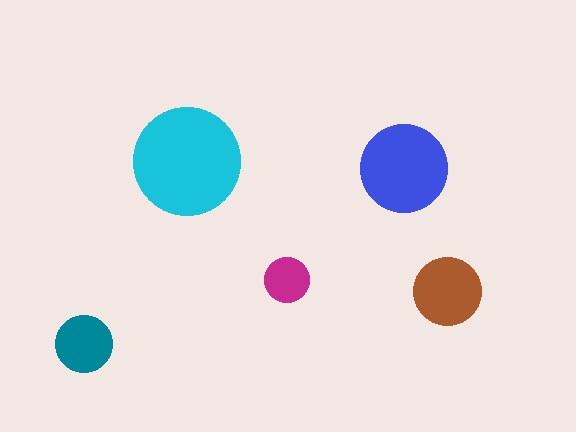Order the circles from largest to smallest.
the cyan one, the blue one, the brown one, the teal one, the magenta one.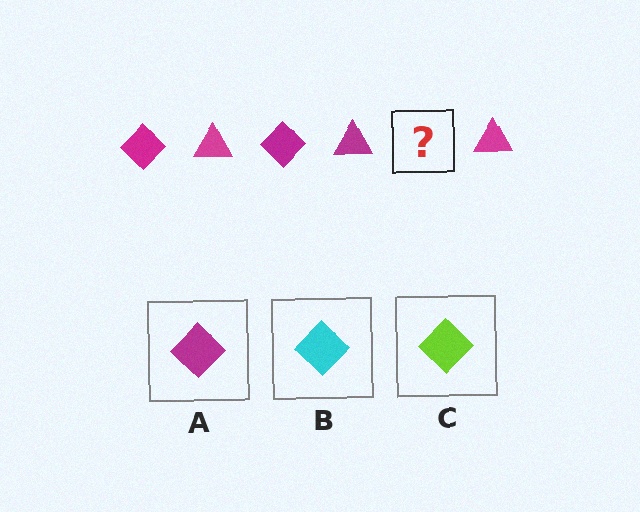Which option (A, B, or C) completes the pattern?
A.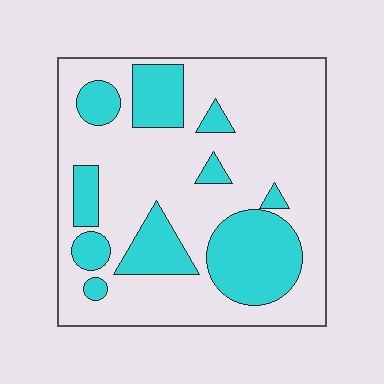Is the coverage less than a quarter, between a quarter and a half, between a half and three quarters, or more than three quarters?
Between a quarter and a half.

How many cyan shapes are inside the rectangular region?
10.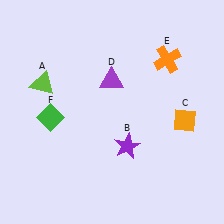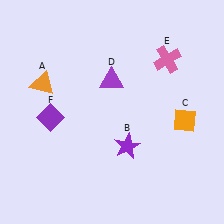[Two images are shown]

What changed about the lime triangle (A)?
In Image 1, A is lime. In Image 2, it changed to orange.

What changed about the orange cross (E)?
In Image 1, E is orange. In Image 2, it changed to pink.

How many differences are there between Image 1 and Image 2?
There are 3 differences between the two images.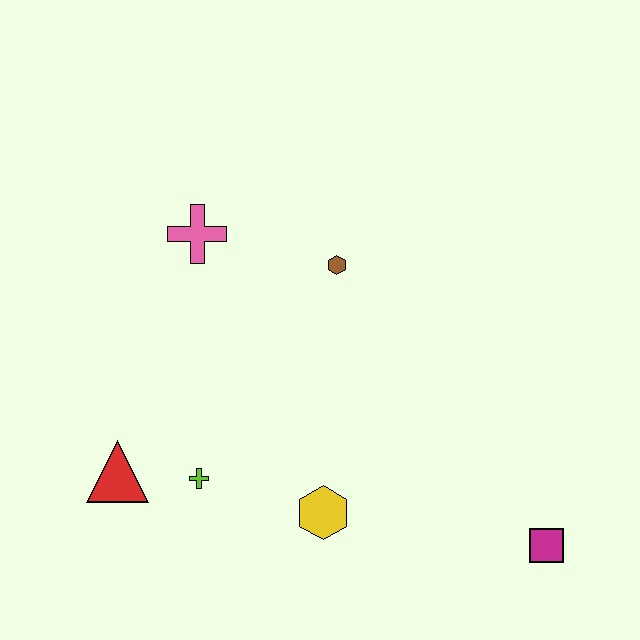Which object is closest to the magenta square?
The yellow hexagon is closest to the magenta square.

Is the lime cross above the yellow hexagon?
Yes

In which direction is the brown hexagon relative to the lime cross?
The brown hexagon is above the lime cross.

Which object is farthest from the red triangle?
The magenta square is farthest from the red triangle.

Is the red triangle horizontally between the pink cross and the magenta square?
No